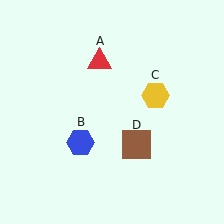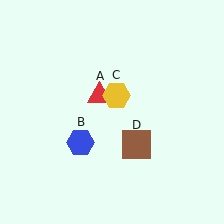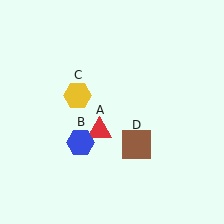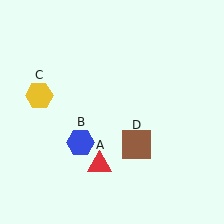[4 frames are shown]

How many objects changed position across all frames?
2 objects changed position: red triangle (object A), yellow hexagon (object C).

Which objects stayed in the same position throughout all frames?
Blue hexagon (object B) and brown square (object D) remained stationary.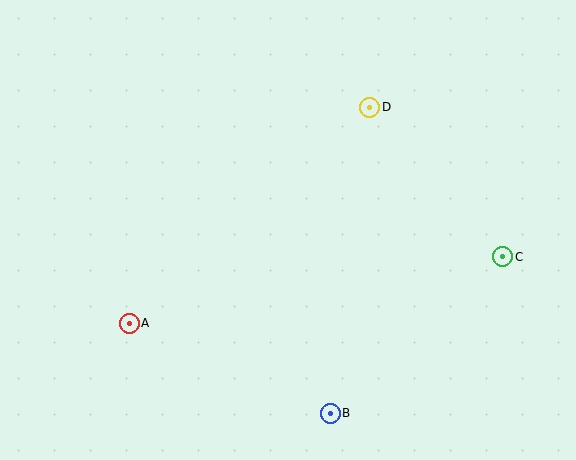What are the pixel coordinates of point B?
Point B is at (330, 413).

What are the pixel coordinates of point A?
Point A is at (129, 323).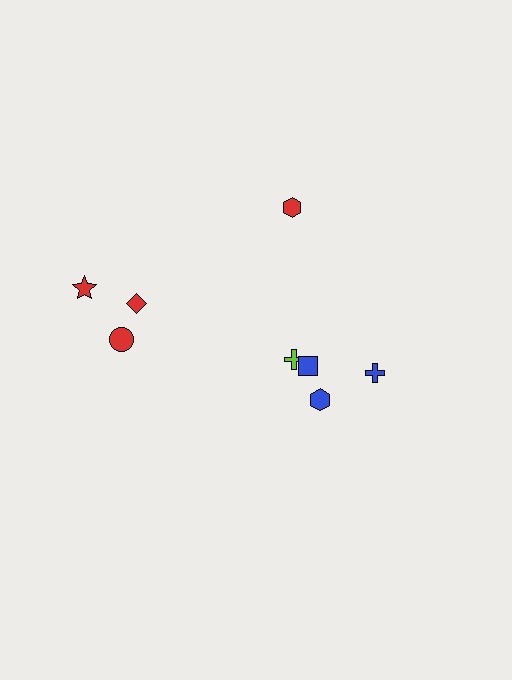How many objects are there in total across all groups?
There are 8 objects.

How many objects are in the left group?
There are 3 objects.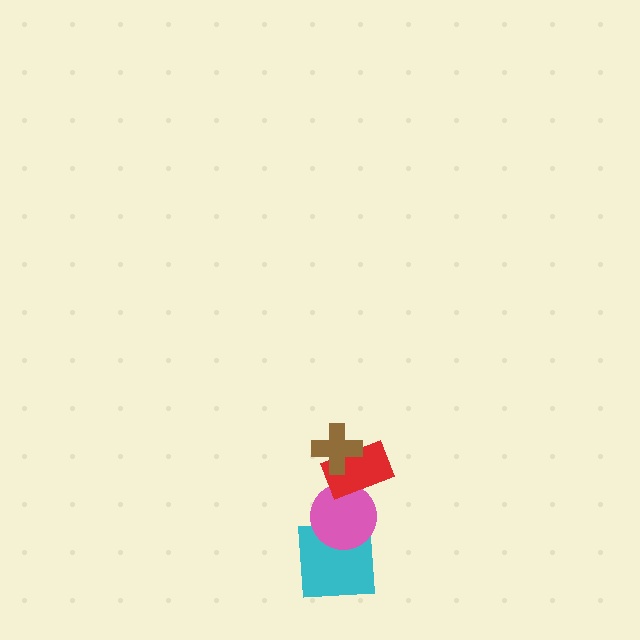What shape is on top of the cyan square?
The pink circle is on top of the cyan square.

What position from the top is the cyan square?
The cyan square is 4th from the top.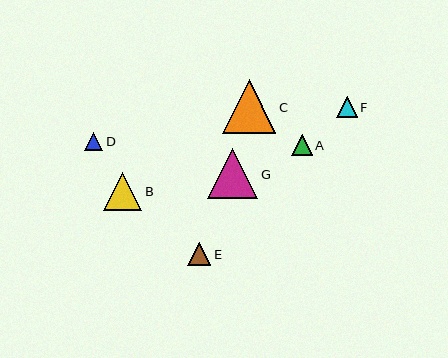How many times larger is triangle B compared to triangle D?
Triangle B is approximately 2.1 times the size of triangle D.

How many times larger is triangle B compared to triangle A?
Triangle B is approximately 1.9 times the size of triangle A.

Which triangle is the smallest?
Triangle D is the smallest with a size of approximately 18 pixels.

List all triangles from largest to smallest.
From largest to smallest: C, G, B, E, F, A, D.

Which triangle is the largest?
Triangle C is the largest with a size of approximately 54 pixels.